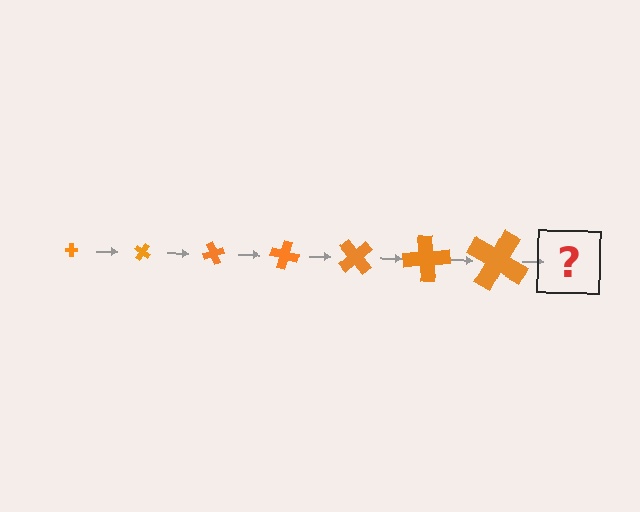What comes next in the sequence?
The next element should be a cross, larger than the previous one and rotated 245 degrees from the start.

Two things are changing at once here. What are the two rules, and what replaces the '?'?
The two rules are that the cross grows larger each step and it rotates 35 degrees each step. The '?' should be a cross, larger than the previous one and rotated 245 degrees from the start.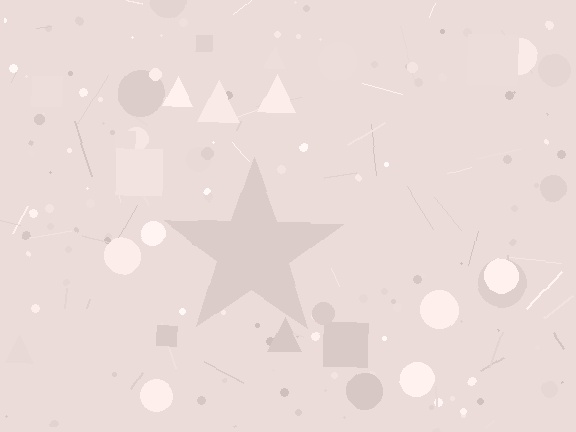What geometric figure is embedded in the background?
A star is embedded in the background.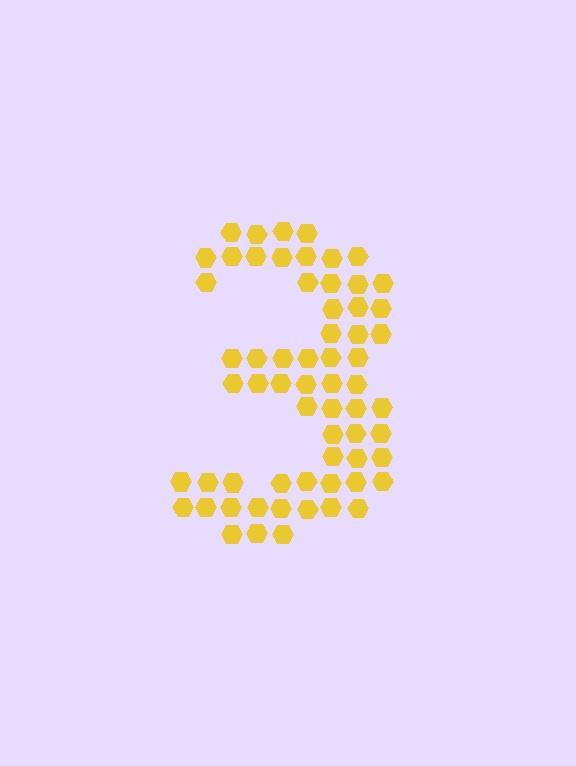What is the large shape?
The large shape is the digit 3.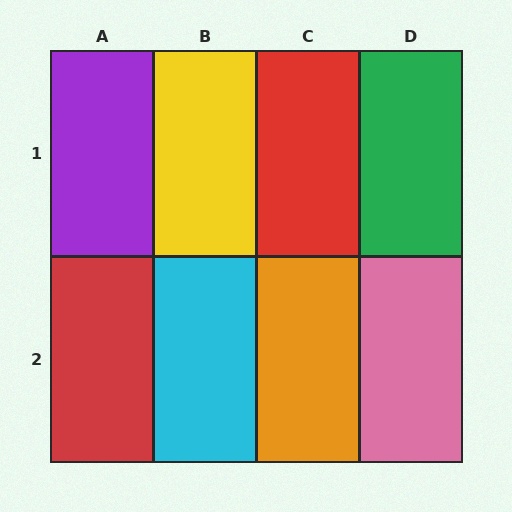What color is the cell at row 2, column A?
Red.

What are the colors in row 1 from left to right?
Purple, yellow, red, green.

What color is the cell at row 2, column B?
Cyan.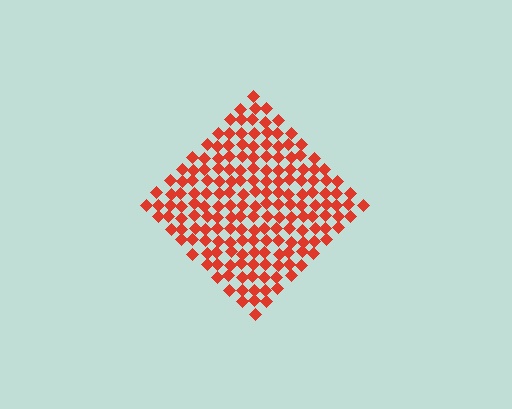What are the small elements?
The small elements are diamonds.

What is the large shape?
The large shape is a diamond.